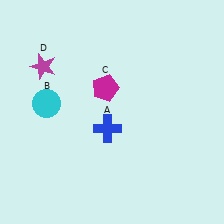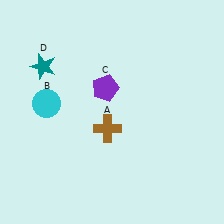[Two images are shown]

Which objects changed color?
A changed from blue to brown. C changed from magenta to purple. D changed from magenta to teal.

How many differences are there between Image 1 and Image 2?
There are 3 differences between the two images.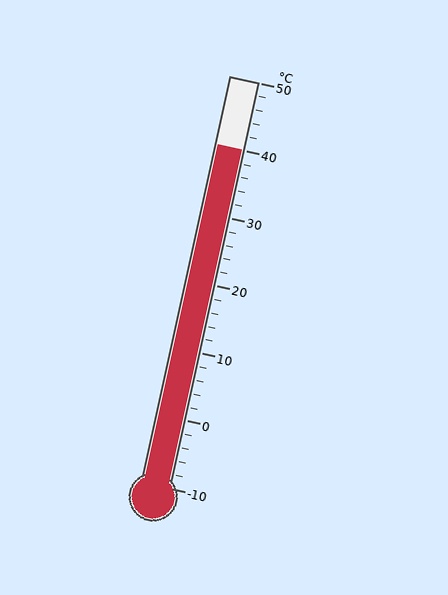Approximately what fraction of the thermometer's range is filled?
The thermometer is filled to approximately 85% of its range.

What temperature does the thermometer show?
The thermometer shows approximately 40°C.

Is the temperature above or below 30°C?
The temperature is above 30°C.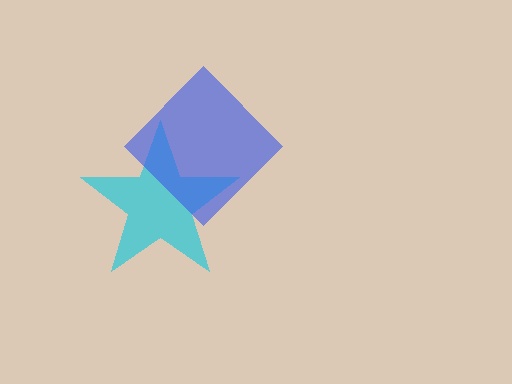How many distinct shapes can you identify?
There are 2 distinct shapes: a cyan star, a blue diamond.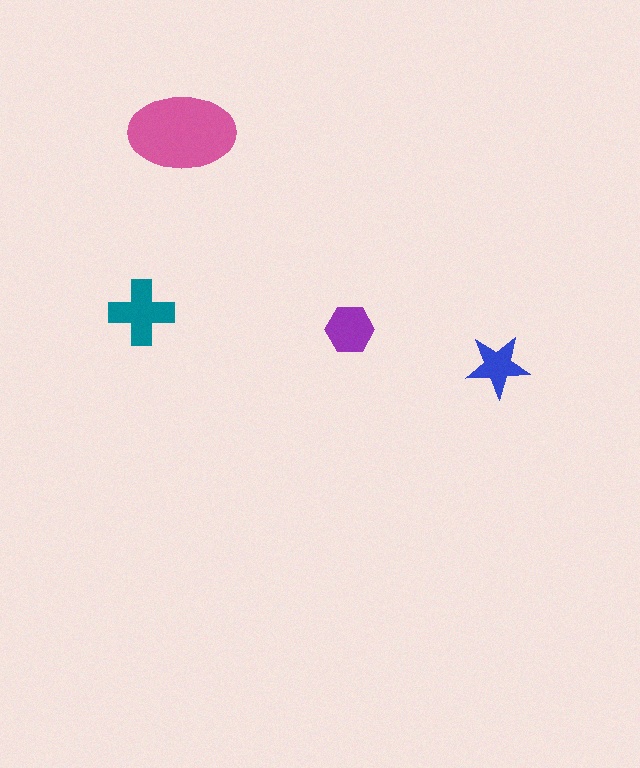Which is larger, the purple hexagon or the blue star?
The purple hexagon.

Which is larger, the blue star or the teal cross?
The teal cross.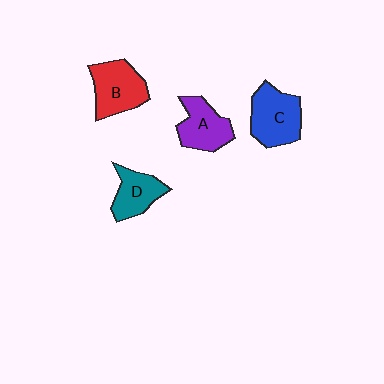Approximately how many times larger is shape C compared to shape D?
Approximately 1.4 times.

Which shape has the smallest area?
Shape D (teal).